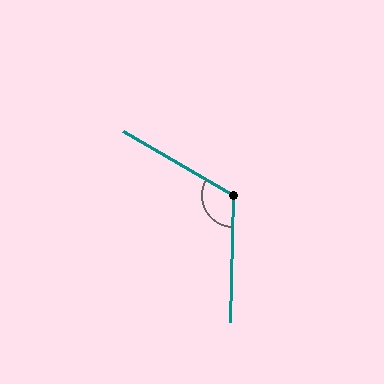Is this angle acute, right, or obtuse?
It is obtuse.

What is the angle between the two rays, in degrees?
Approximately 119 degrees.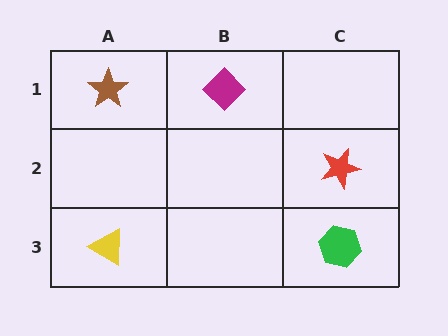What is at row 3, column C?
A green hexagon.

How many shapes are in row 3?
2 shapes.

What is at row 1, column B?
A magenta diamond.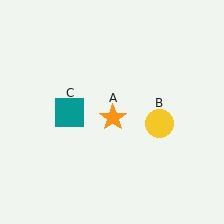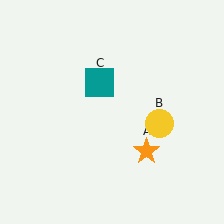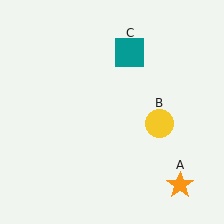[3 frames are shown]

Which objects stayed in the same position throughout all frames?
Yellow circle (object B) remained stationary.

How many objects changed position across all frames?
2 objects changed position: orange star (object A), teal square (object C).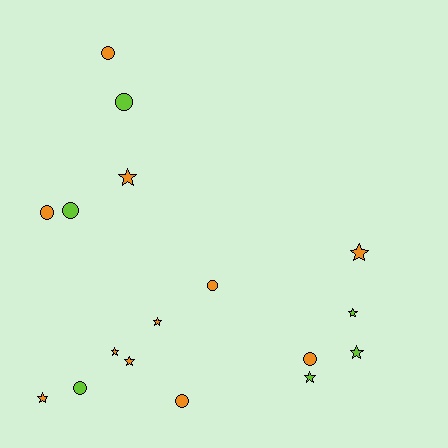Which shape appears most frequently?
Star, with 9 objects.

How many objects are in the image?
There are 17 objects.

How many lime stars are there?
There are 3 lime stars.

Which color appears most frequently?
Orange, with 11 objects.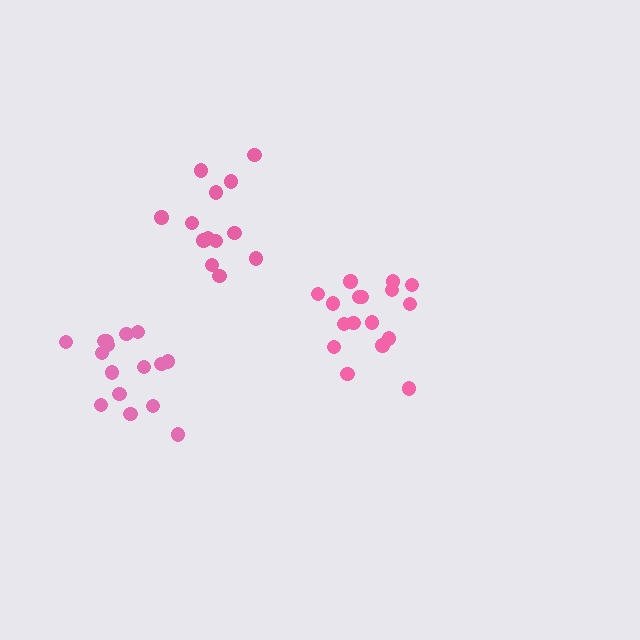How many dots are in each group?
Group 1: 13 dots, Group 2: 17 dots, Group 3: 16 dots (46 total).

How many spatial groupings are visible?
There are 3 spatial groupings.